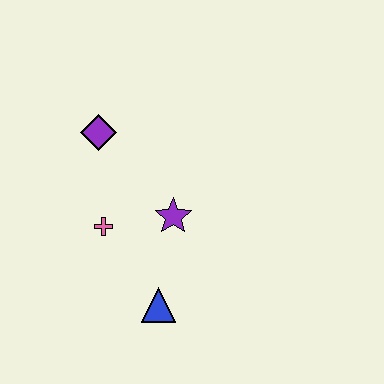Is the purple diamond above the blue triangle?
Yes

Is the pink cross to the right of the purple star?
No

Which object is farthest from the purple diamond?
The blue triangle is farthest from the purple diamond.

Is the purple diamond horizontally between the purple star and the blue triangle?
No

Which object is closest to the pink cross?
The purple star is closest to the pink cross.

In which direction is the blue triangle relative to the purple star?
The blue triangle is below the purple star.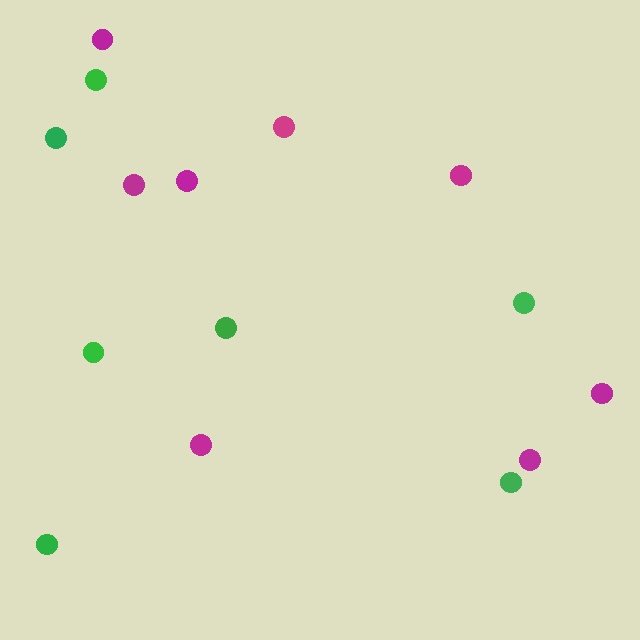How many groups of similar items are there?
There are 2 groups: one group of green circles (7) and one group of magenta circles (8).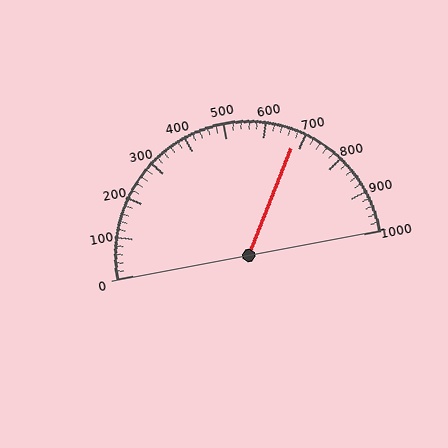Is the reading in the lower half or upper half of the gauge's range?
The reading is in the upper half of the range (0 to 1000).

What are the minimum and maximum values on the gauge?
The gauge ranges from 0 to 1000.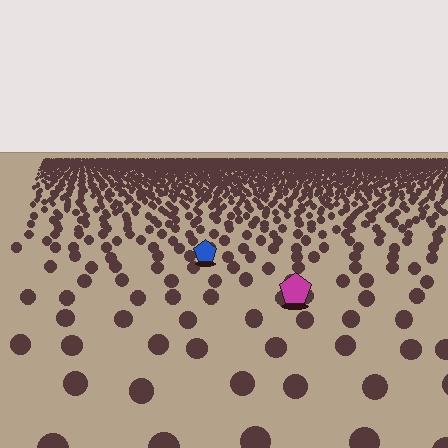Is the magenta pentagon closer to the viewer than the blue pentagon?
Yes. The magenta pentagon is closer — you can tell from the texture gradient: the ground texture is coarser near it.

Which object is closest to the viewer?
The magenta pentagon is closest. The texture marks near it are larger and more spread out.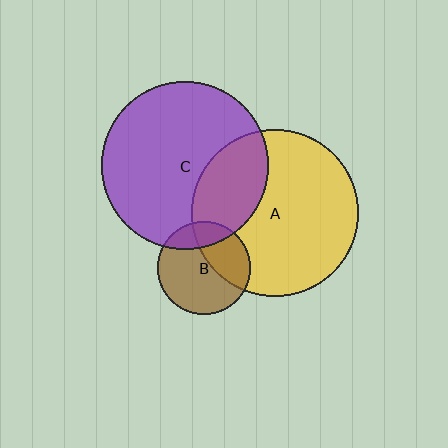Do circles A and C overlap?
Yes.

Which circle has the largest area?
Circle C (purple).